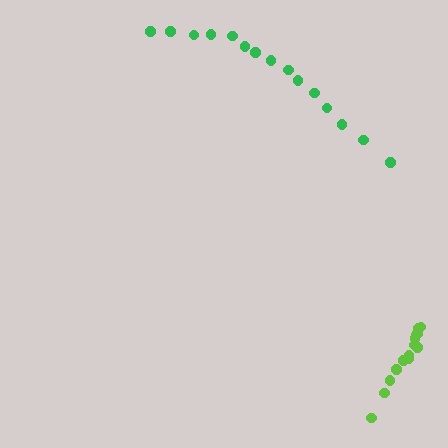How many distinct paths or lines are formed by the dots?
There are 2 distinct paths.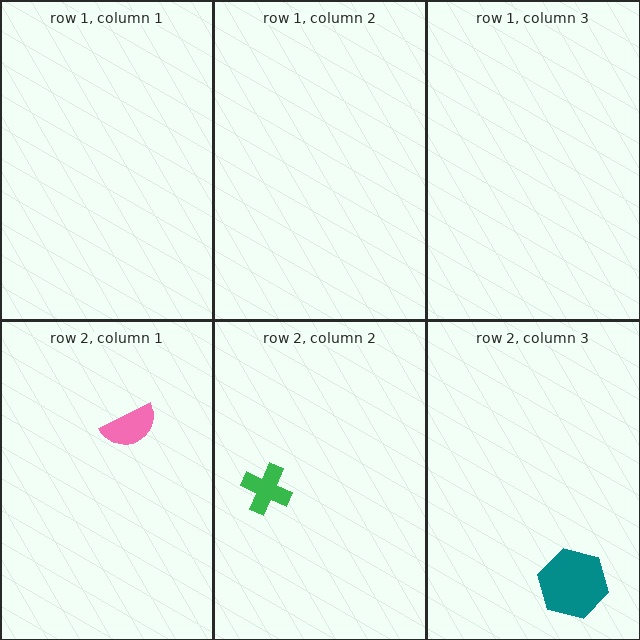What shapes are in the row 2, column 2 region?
The green cross.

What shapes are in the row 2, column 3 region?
The teal hexagon.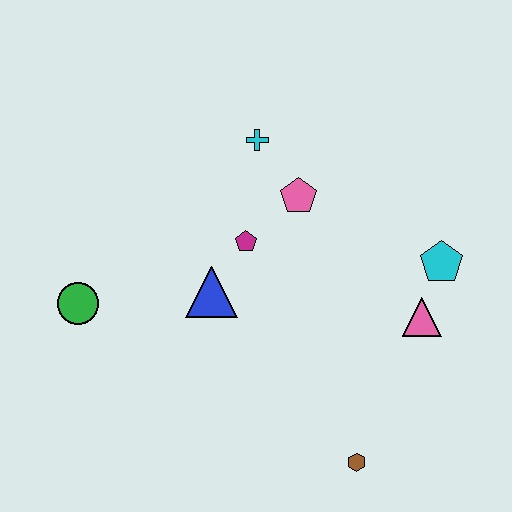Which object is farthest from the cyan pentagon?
The green circle is farthest from the cyan pentagon.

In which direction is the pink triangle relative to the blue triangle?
The pink triangle is to the right of the blue triangle.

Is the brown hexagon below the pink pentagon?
Yes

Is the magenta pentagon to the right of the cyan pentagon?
No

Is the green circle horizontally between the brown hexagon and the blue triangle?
No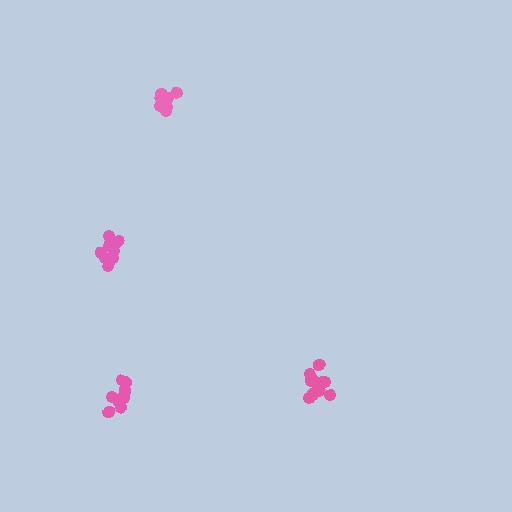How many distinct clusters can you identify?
There are 4 distinct clusters.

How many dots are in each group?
Group 1: 10 dots, Group 2: 12 dots, Group 3: 8 dots, Group 4: 10 dots (40 total).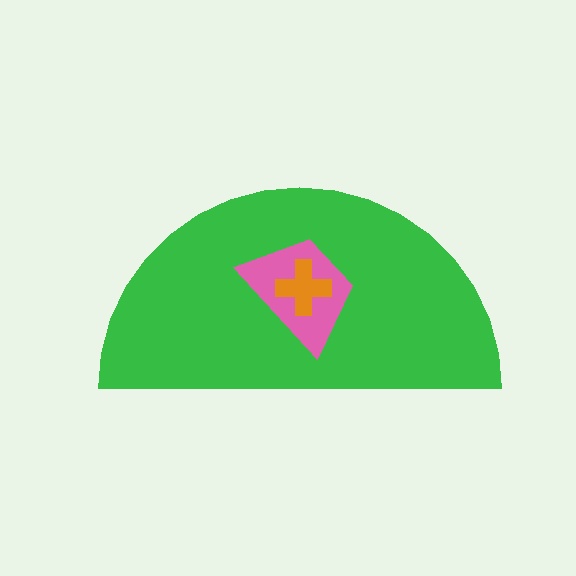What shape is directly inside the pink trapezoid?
The orange cross.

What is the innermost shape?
The orange cross.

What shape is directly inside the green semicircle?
The pink trapezoid.